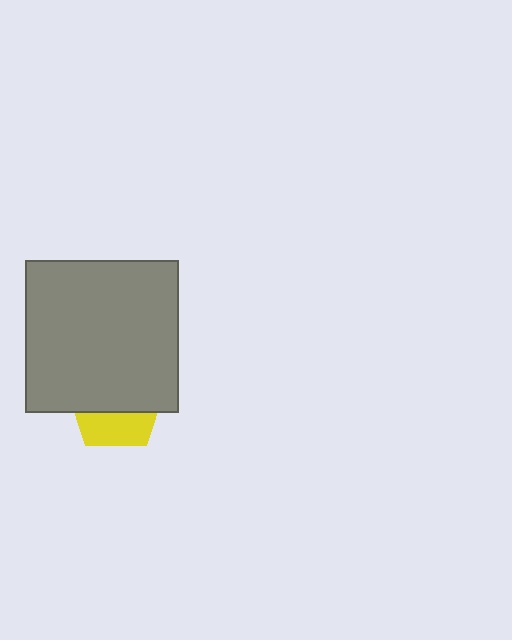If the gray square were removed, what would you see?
You would see the complete yellow pentagon.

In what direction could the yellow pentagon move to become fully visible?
The yellow pentagon could move down. That would shift it out from behind the gray square entirely.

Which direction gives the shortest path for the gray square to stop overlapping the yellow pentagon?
Moving up gives the shortest separation.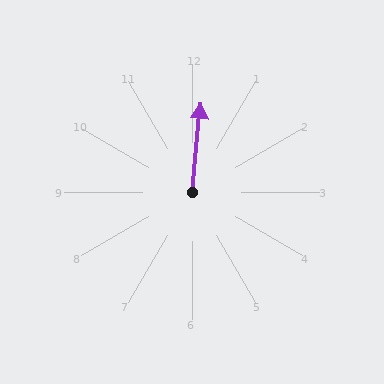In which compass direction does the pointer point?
North.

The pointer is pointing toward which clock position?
Roughly 12 o'clock.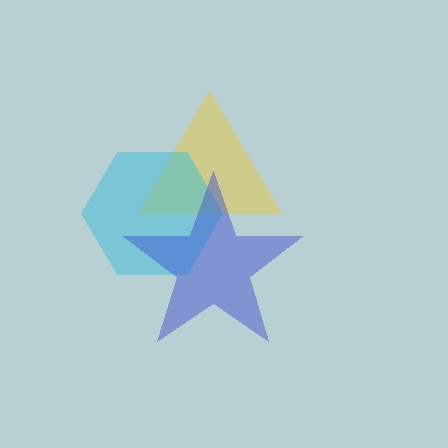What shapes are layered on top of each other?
The layered shapes are: a yellow triangle, a cyan hexagon, a blue star.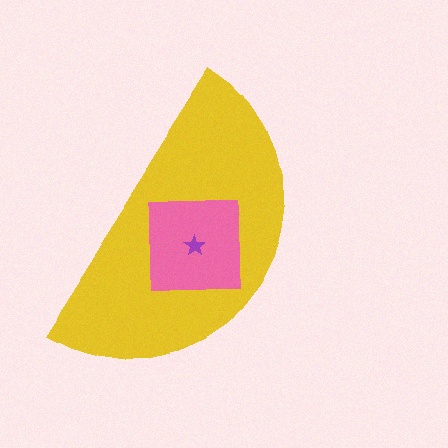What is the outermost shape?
The yellow semicircle.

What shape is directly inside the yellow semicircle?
The pink square.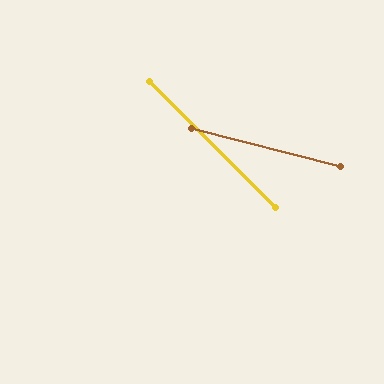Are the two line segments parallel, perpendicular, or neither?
Neither parallel nor perpendicular — they differ by about 31°.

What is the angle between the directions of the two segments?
Approximately 31 degrees.